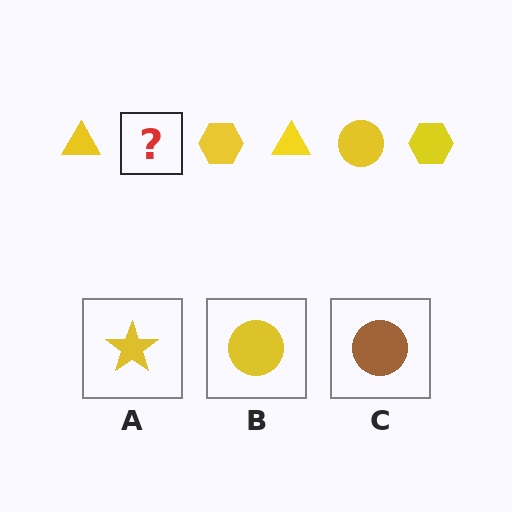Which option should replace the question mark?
Option B.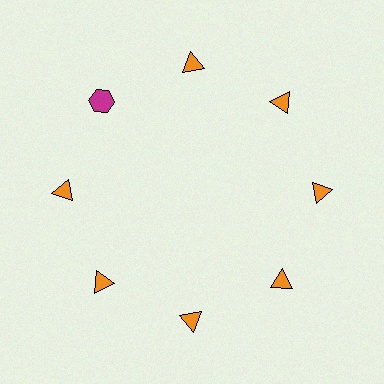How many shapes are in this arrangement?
There are 8 shapes arranged in a ring pattern.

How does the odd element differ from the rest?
It differs in both color (magenta instead of orange) and shape (hexagon instead of triangle).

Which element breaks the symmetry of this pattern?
The magenta hexagon at roughly the 10 o'clock position breaks the symmetry. All other shapes are orange triangles.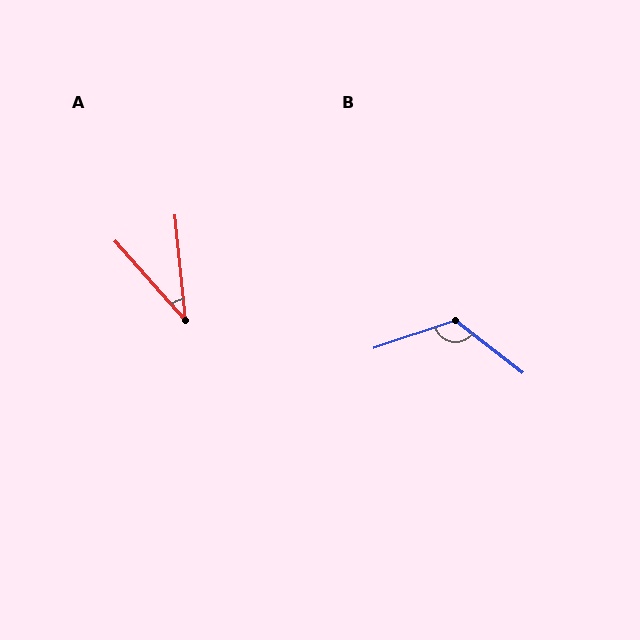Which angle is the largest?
B, at approximately 124 degrees.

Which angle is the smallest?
A, at approximately 36 degrees.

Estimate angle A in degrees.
Approximately 36 degrees.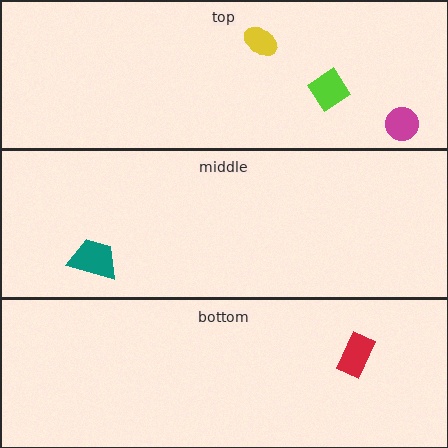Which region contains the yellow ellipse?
The top region.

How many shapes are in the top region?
3.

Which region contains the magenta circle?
The top region.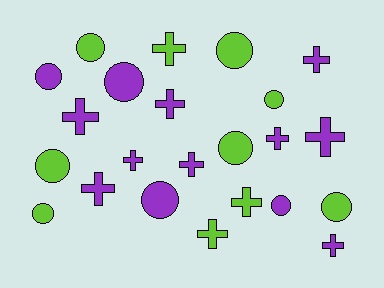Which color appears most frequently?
Purple, with 13 objects.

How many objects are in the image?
There are 23 objects.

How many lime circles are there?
There are 7 lime circles.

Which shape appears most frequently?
Cross, with 12 objects.